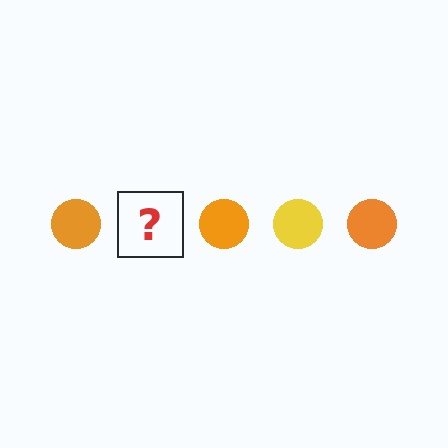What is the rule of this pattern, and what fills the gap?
The rule is that the pattern cycles through orange, yellow circles. The gap should be filled with a yellow circle.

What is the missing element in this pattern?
The missing element is a yellow circle.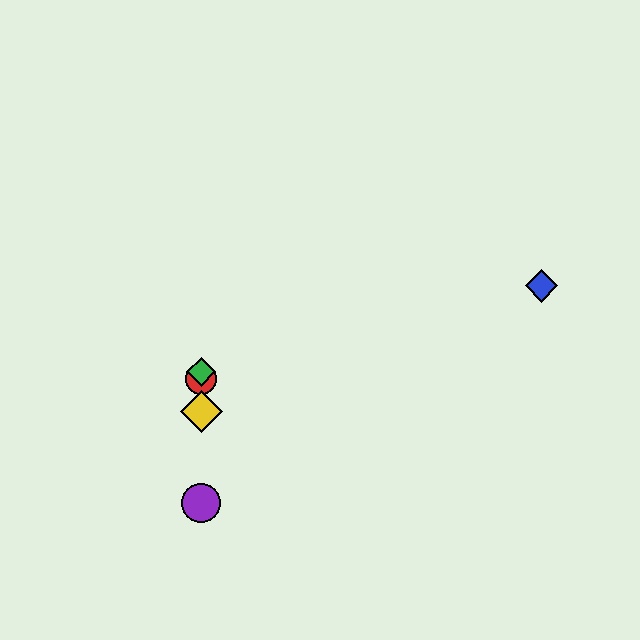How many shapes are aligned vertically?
4 shapes (the red circle, the green diamond, the yellow diamond, the purple circle) are aligned vertically.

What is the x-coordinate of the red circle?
The red circle is at x≈201.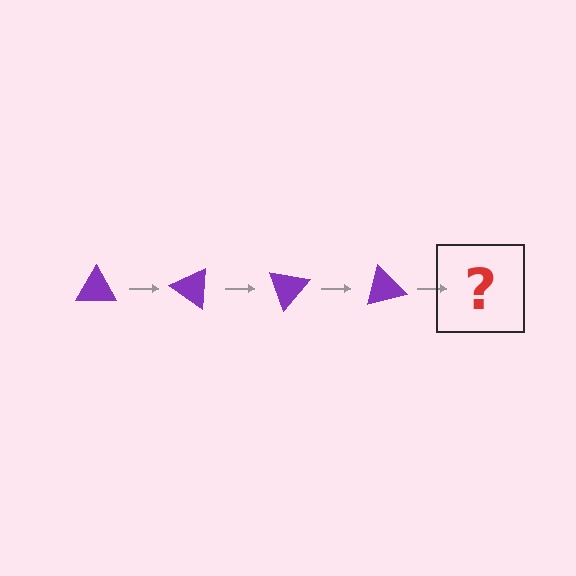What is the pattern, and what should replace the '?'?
The pattern is that the triangle rotates 35 degrees each step. The '?' should be a purple triangle rotated 140 degrees.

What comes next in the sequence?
The next element should be a purple triangle rotated 140 degrees.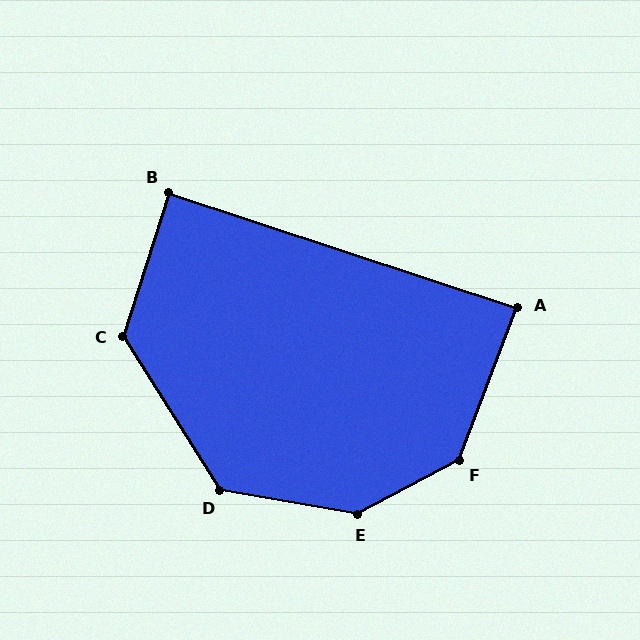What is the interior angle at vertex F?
Approximately 139 degrees (obtuse).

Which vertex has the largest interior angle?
E, at approximately 142 degrees.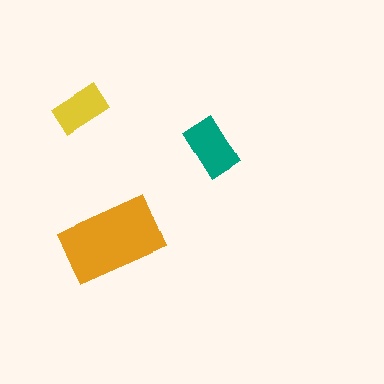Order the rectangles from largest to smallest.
the orange one, the teal one, the yellow one.